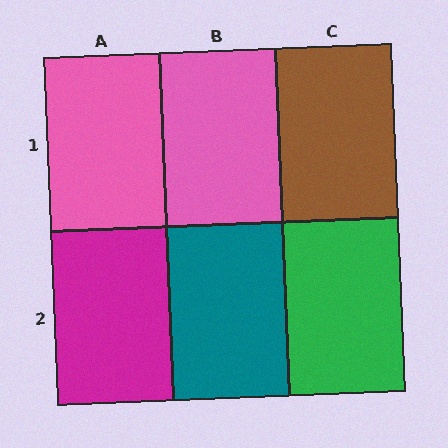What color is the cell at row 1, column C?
Brown.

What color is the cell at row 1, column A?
Pink.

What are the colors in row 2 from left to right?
Magenta, teal, green.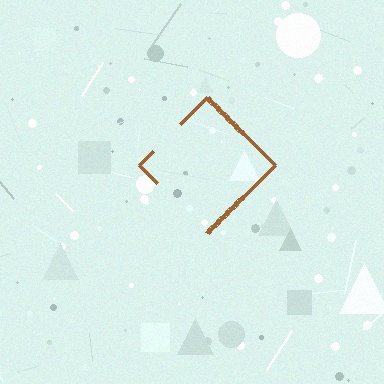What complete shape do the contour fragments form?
The contour fragments form a diamond.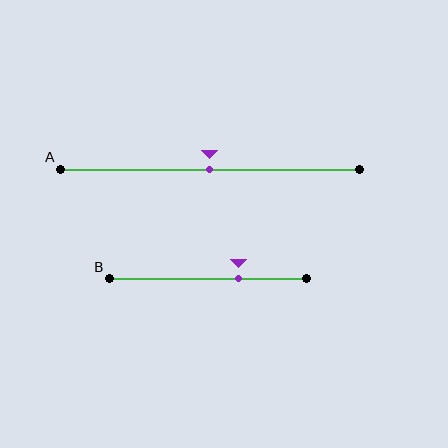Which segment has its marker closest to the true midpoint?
Segment A has its marker closest to the true midpoint.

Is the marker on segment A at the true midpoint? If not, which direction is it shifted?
Yes, the marker on segment A is at the true midpoint.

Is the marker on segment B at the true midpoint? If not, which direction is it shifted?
No, the marker on segment B is shifted to the right by about 15% of the segment length.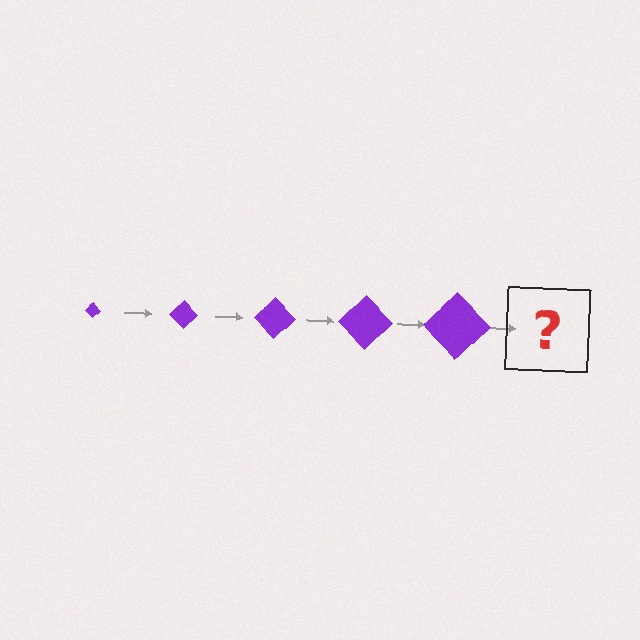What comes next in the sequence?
The next element should be a purple diamond, larger than the previous one.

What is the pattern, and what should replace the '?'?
The pattern is that the diamond gets progressively larger each step. The '?' should be a purple diamond, larger than the previous one.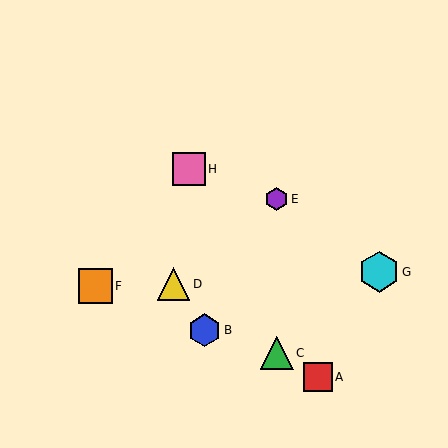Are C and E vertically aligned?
Yes, both are at x≈277.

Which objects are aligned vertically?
Objects C, E are aligned vertically.